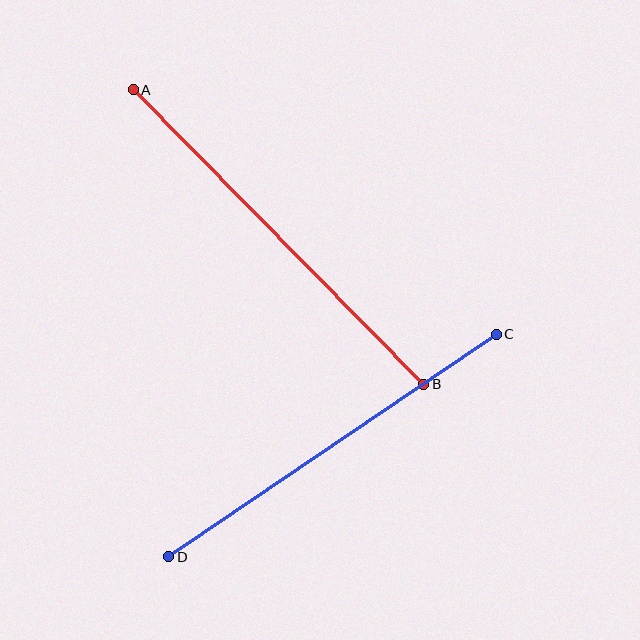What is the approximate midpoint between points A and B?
The midpoint is at approximately (279, 237) pixels.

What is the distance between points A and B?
The distance is approximately 414 pixels.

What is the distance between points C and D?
The distance is approximately 396 pixels.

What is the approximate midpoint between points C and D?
The midpoint is at approximately (332, 445) pixels.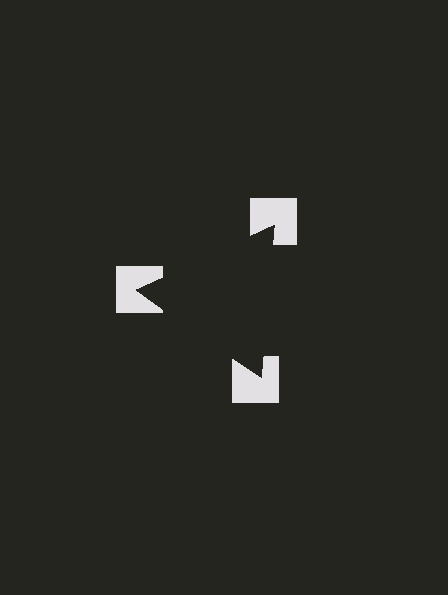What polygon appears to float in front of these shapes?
An illusory triangle — its edges are inferred from the aligned wedge cuts in the notched squares, not physically drawn.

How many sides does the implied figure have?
3 sides.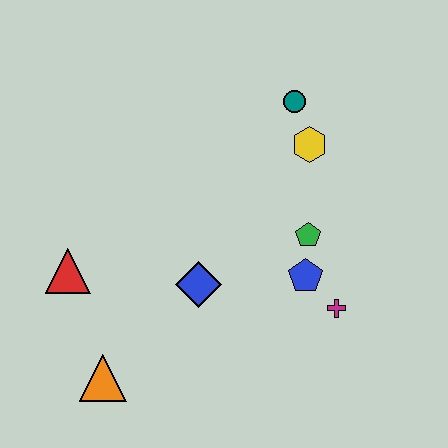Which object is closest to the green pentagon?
The blue pentagon is closest to the green pentagon.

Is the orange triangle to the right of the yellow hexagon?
No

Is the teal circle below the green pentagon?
No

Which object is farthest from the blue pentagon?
The red triangle is farthest from the blue pentagon.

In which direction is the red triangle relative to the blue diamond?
The red triangle is to the left of the blue diamond.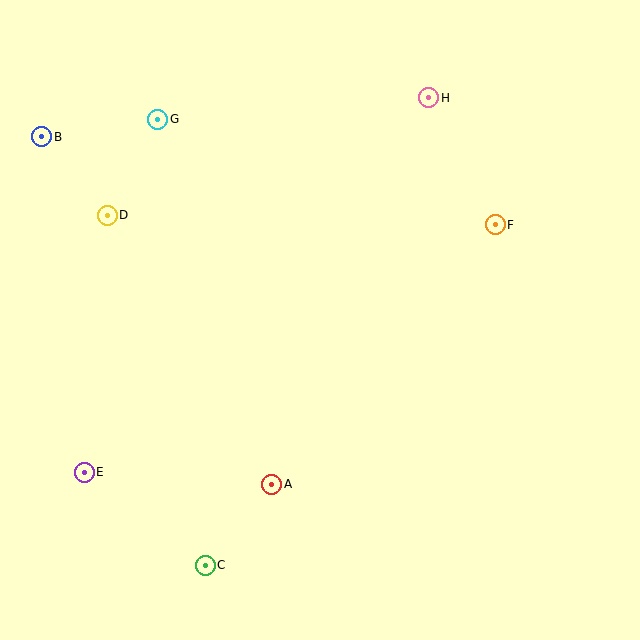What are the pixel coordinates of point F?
Point F is at (495, 225).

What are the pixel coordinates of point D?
Point D is at (107, 215).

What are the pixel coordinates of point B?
Point B is at (42, 137).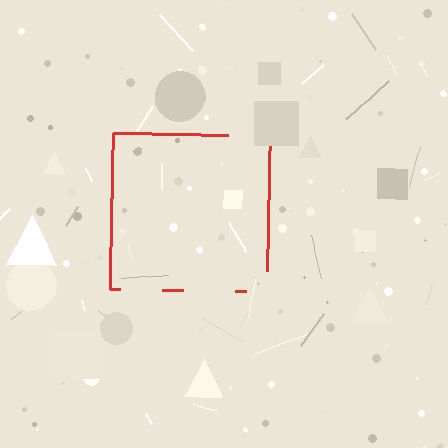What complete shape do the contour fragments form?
The contour fragments form a square.